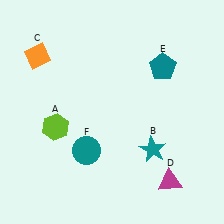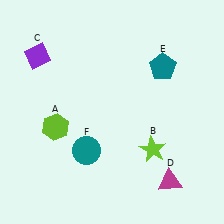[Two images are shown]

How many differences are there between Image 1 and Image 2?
There are 2 differences between the two images.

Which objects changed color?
B changed from teal to lime. C changed from orange to purple.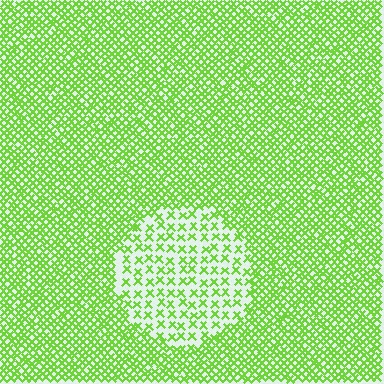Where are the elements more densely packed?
The elements are more densely packed outside the circle boundary.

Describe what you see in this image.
The image contains small lime elements arranged at two different densities. A circle-shaped region is visible where the elements are less densely packed than the surrounding area.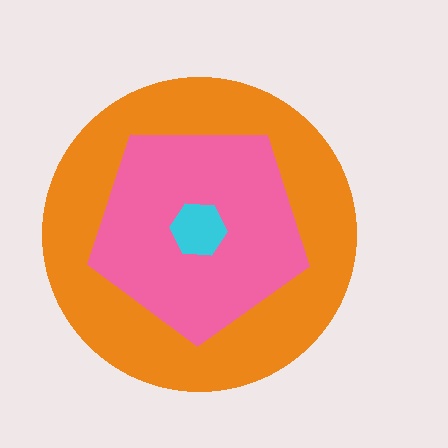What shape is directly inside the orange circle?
The pink pentagon.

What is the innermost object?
The cyan hexagon.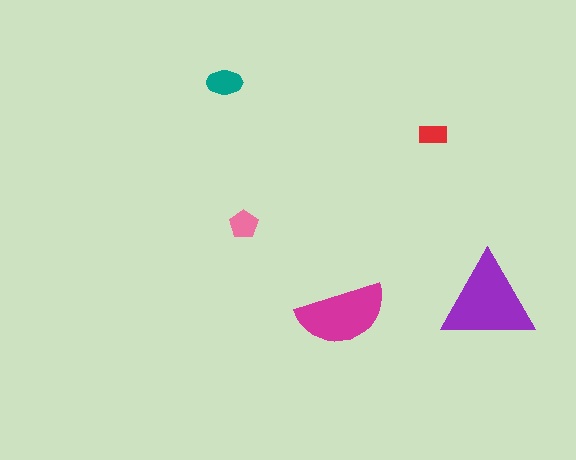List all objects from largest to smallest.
The purple triangle, the magenta semicircle, the teal ellipse, the pink pentagon, the red rectangle.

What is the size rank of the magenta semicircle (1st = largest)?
2nd.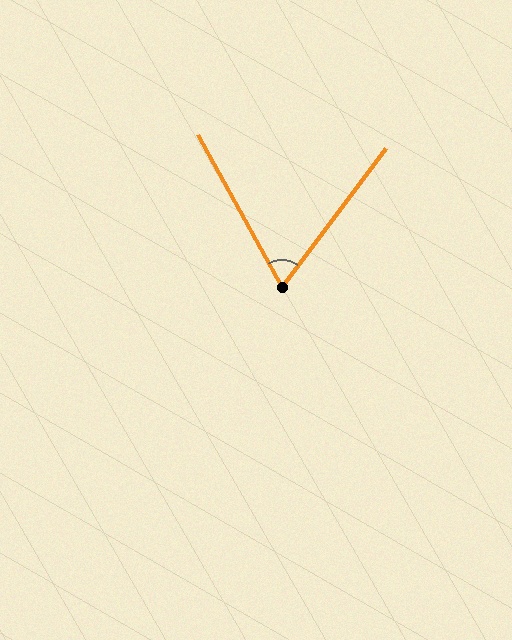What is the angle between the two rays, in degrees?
Approximately 66 degrees.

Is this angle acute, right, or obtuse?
It is acute.